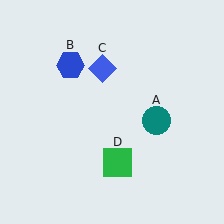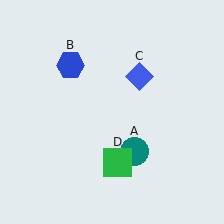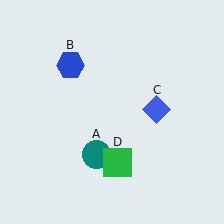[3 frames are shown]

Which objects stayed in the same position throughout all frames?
Blue hexagon (object B) and green square (object D) remained stationary.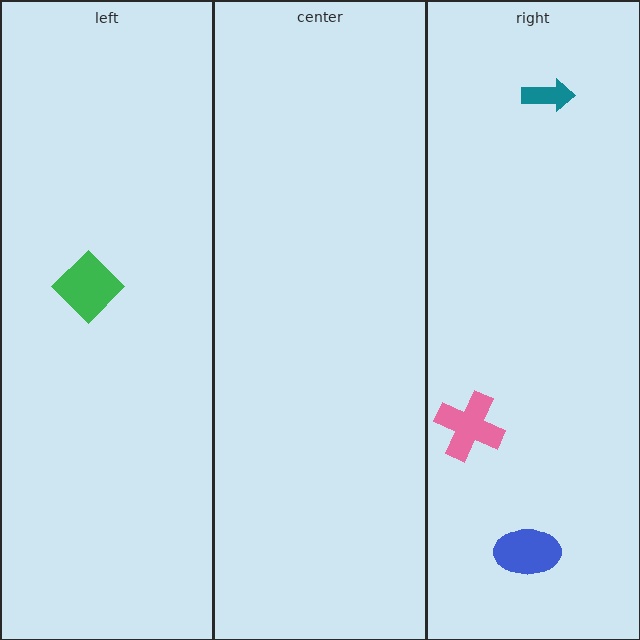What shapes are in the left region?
The green diamond.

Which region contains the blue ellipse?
The right region.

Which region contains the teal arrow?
The right region.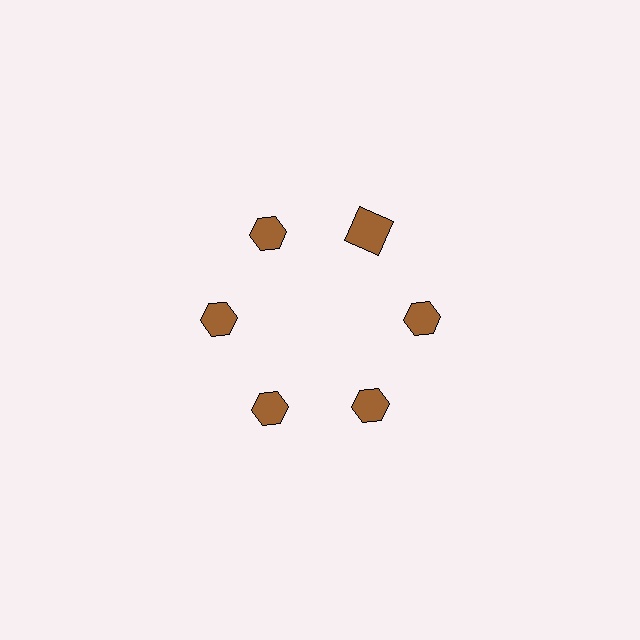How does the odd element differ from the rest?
It has a different shape: square instead of hexagon.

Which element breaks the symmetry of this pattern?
The brown square at roughly the 1 o'clock position breaks the symmetry. All other shapes are brown hexagons.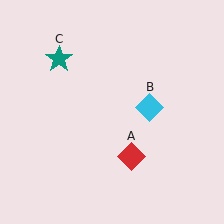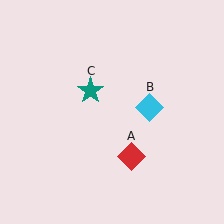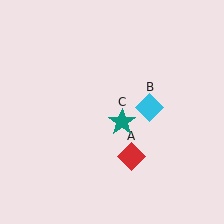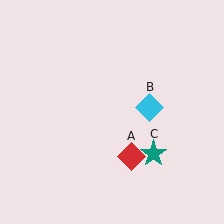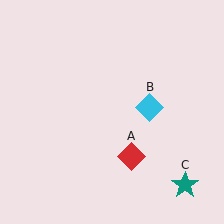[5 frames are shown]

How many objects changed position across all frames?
1 object changed position: teal star (object C).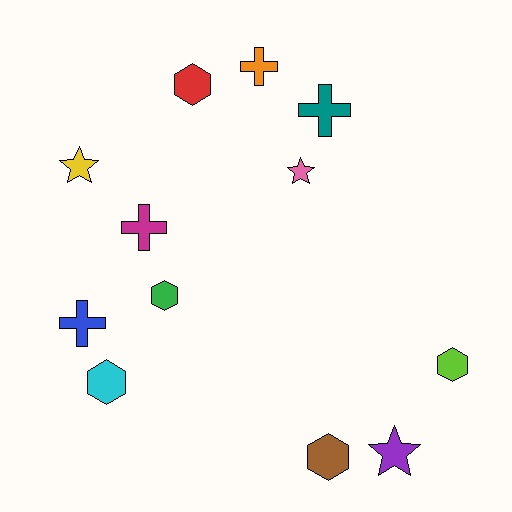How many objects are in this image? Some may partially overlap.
There are 12 objects.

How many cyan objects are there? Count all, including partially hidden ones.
There is 1 cyan object.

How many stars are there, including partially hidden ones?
There are 3 stars.